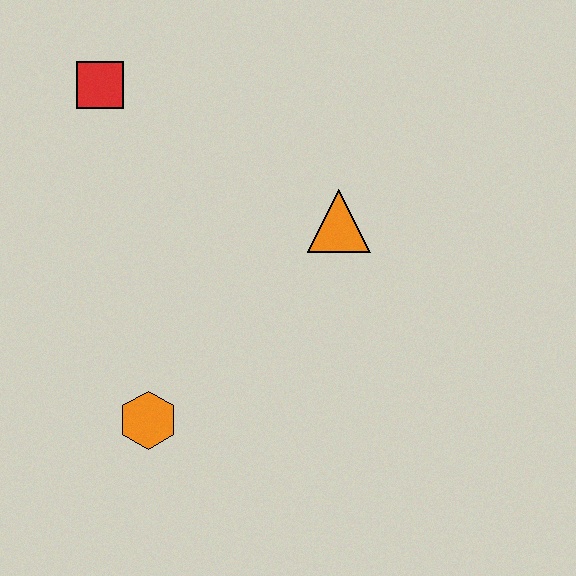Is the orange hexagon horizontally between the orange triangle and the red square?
Yes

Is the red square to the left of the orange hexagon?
Yes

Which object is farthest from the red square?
The orange hexagon is farthest from the red square.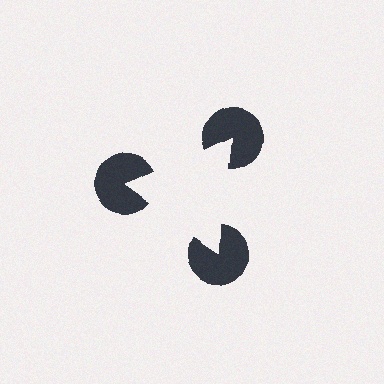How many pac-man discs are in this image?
There are 3 — one at each vertex of the illusory triangle.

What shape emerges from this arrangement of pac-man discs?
An illusory triangle — its edges are inferred from the aligned wedge cuts in the pac-man discs, not physically drawn.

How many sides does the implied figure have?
3 sides.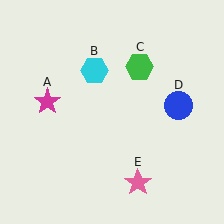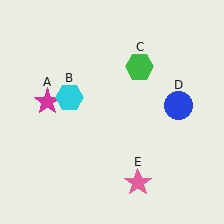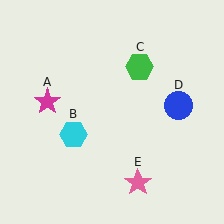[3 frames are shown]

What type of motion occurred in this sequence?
The cyan hexagon (object B) rotated counterclockwise around the center of the scene.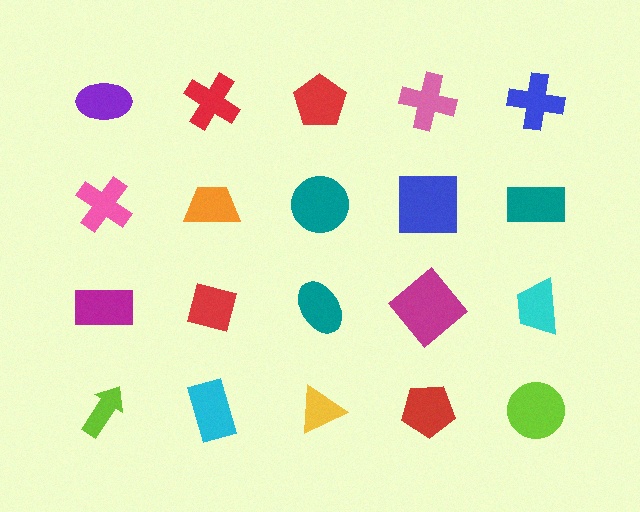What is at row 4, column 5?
A lime circle.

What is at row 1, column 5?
A blue cross.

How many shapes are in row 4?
5 shapes.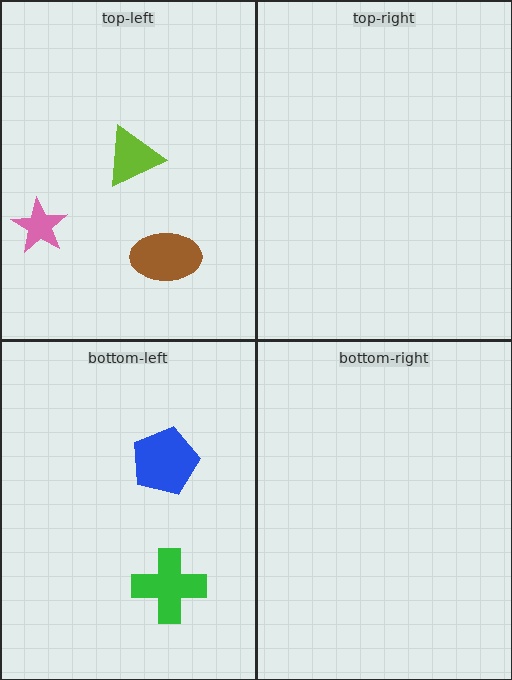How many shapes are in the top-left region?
3.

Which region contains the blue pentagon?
The bottom-left region.